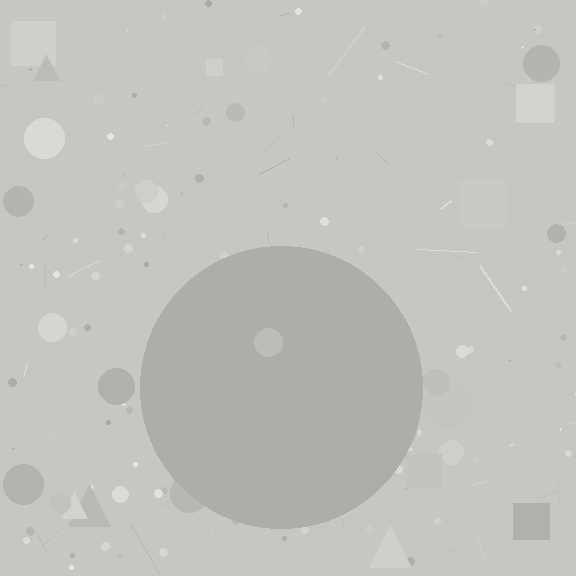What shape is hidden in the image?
A circle is hidden in the image.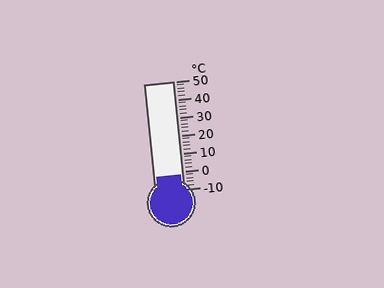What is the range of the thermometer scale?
The thermometer scale ranges from -10°C to 50°C.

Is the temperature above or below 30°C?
The temperature is below 30°C.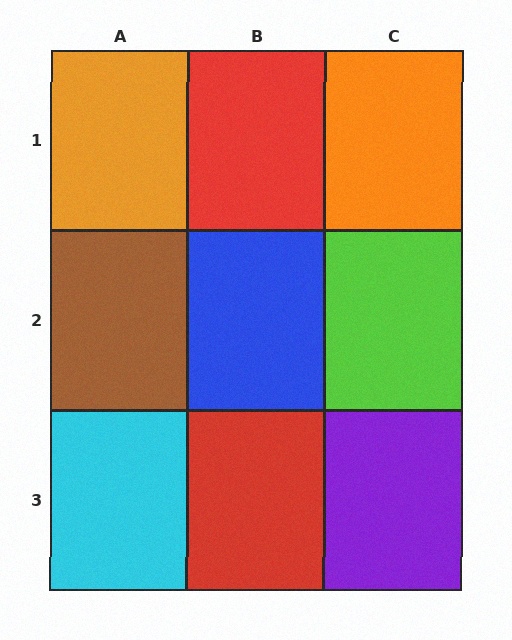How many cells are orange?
2 cells are orange.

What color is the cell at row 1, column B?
Red.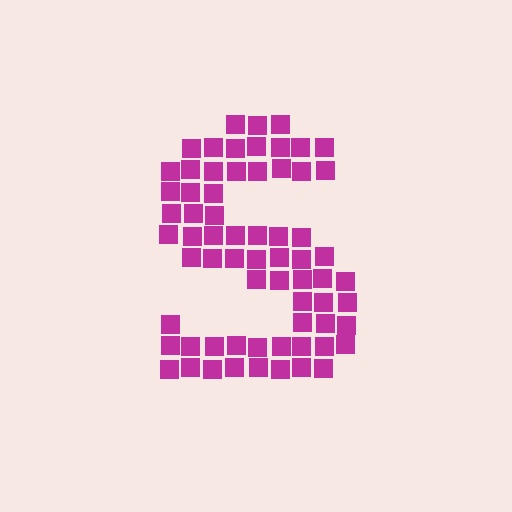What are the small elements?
The small elements are squares.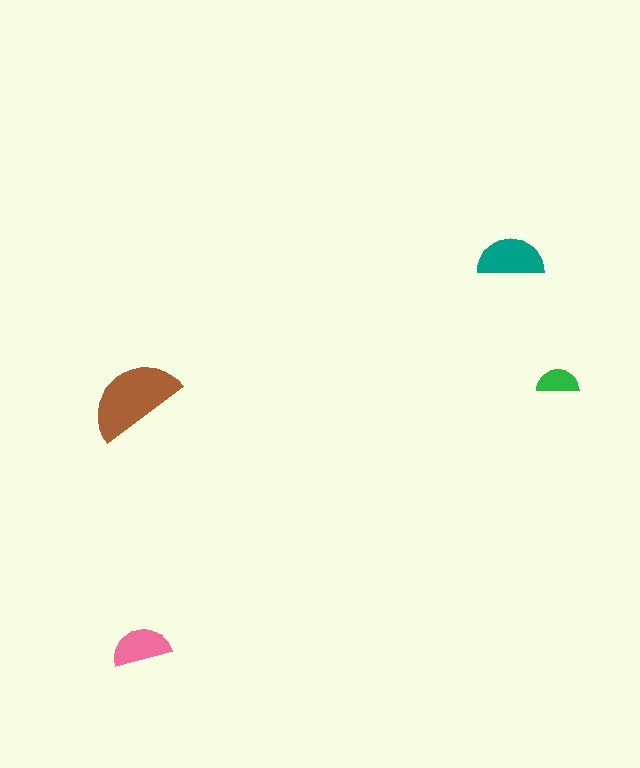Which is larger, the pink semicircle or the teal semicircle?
The teal one.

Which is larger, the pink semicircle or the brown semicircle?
The brown one.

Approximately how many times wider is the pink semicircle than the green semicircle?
About 1.5 times wider.